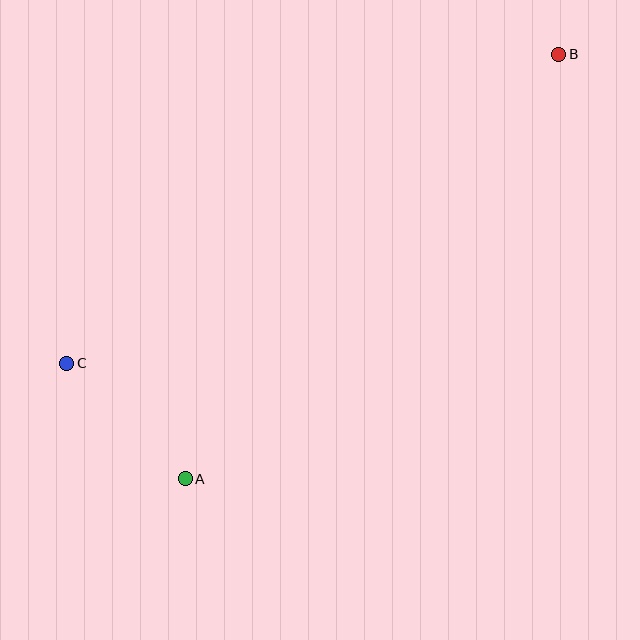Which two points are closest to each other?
Points A and C are closest to each other.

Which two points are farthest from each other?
Points B and C are farthest from each other.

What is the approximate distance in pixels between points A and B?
The distance between A and B is approximately 565 pixels.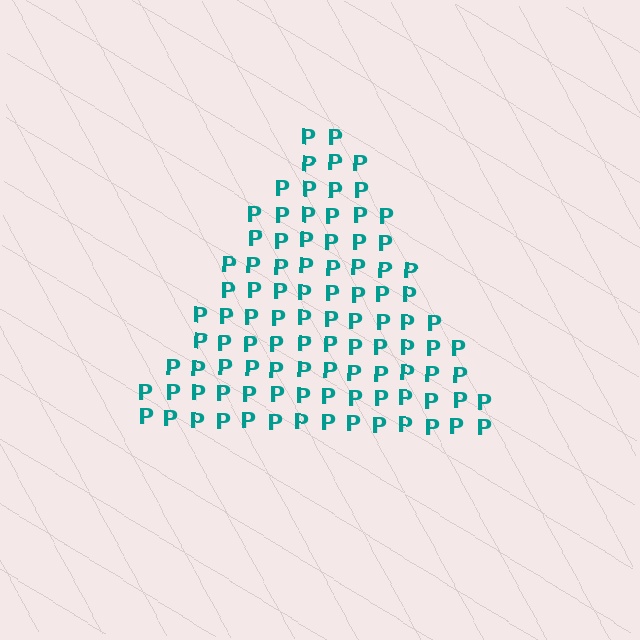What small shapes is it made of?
It is made of small letter P's.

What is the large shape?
The large shape is a triangle.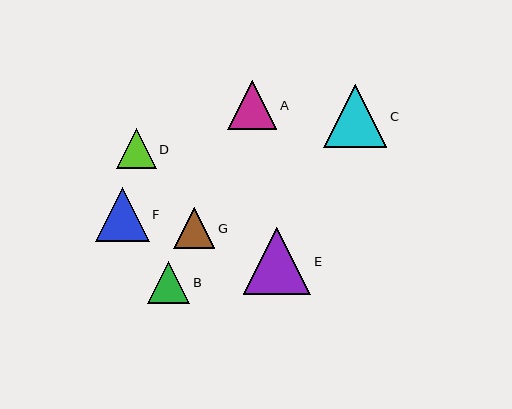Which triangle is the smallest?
Triangle D is the smallest with a size of approximately 40 pixels.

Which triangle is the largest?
Triangle E is the largest with a size of approximately 67 pixels.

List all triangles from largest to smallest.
From largest to smallest: E, C, F, A, B, G, D.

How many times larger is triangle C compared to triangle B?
Triangle C is approximately 1.5 times the size of triangle B.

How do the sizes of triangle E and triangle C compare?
Triangle E and triangle C are approximately the same size.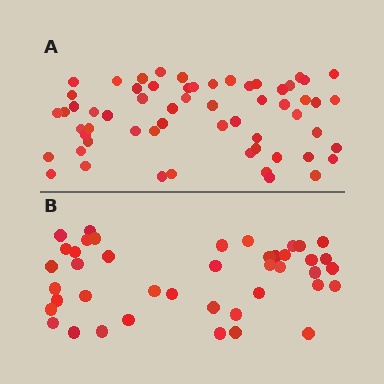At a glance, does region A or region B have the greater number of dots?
Region A (the top region) has more dots.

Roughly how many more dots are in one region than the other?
Region A has approximately 20 more dots than region B.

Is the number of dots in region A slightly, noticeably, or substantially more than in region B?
Region A has noticeably more, but not dramatically so. The ratio is roughly 1.4 to 1.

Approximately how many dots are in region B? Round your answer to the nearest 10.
About 40 dots. (The exact count is 42, which rounds to 40.)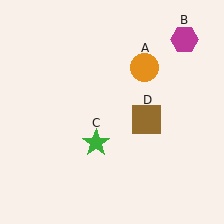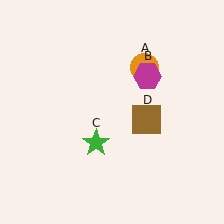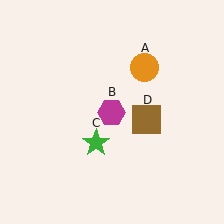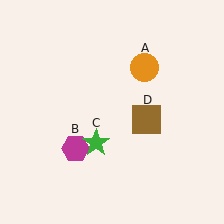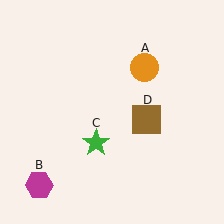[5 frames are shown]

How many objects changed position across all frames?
1 object changed position: magenta hexagon (object B).